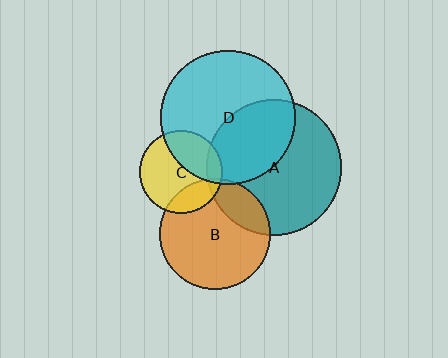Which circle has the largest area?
Circle A (teal).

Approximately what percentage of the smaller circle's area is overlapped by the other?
Approximately 5%.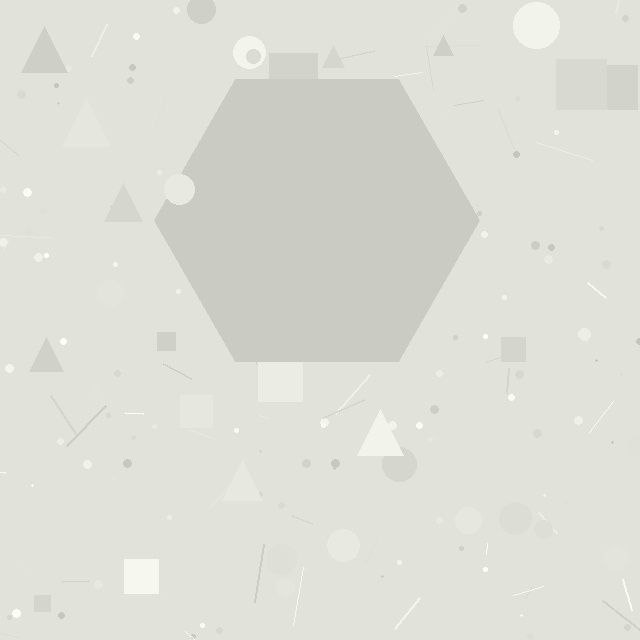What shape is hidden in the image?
A hexagon is hidden in the image.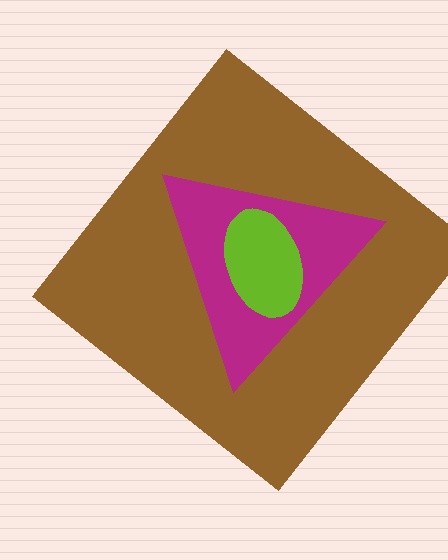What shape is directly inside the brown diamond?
The magenta triangle.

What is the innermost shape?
The lime ellipse.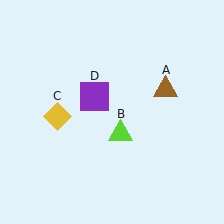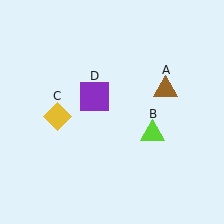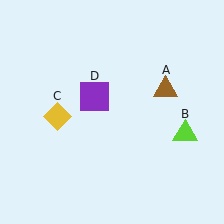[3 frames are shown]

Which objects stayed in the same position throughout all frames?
Brown triangle (object A) and yellow diamond (object C) and purple square (object D) remained stationary.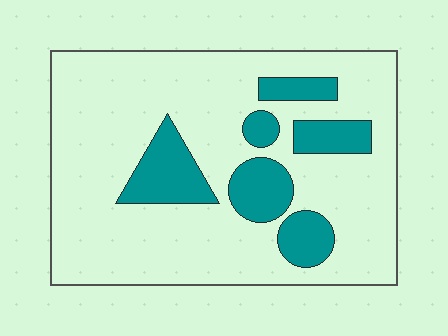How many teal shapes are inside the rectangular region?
6.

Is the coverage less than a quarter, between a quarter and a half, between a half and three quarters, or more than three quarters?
Less than a quarter.